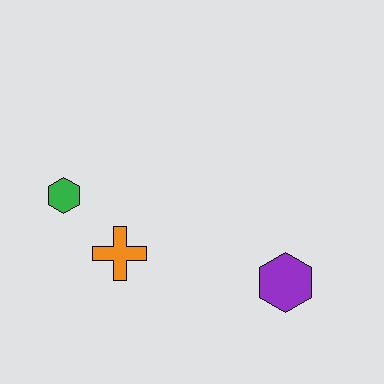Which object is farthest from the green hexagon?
The purple hexagon is farthest from the green hexagon.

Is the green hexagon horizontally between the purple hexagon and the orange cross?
No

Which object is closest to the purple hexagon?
The orange cross is closest to the purple hexagon.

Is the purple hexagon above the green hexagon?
No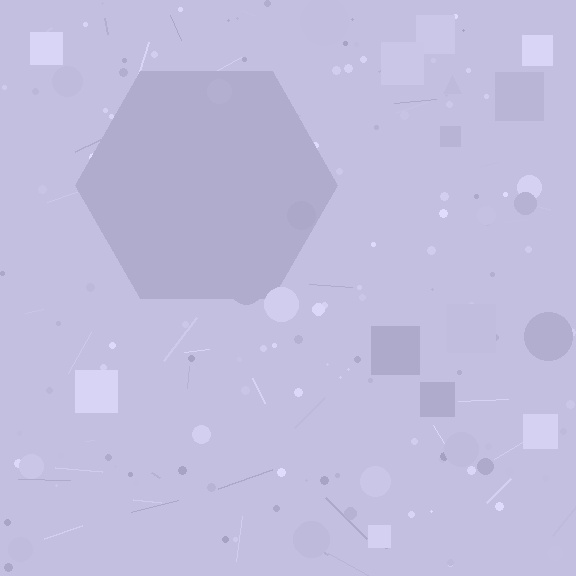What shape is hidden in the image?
A hexagon is hidden in the image.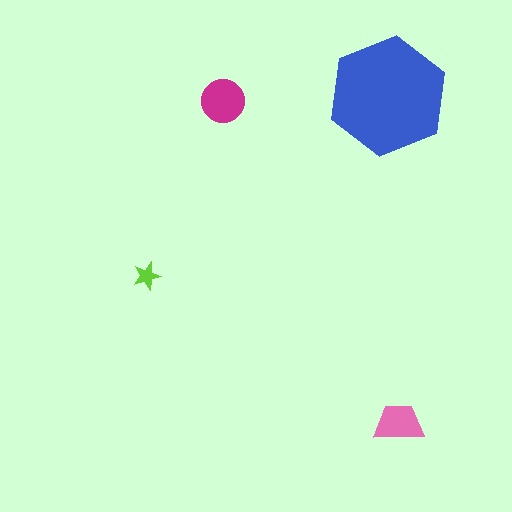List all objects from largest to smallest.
The blue hexagon, the magenta circle, the pink trapezoid, the lime star.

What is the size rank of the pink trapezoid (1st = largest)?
3rd.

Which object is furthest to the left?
The lime star is leftmost.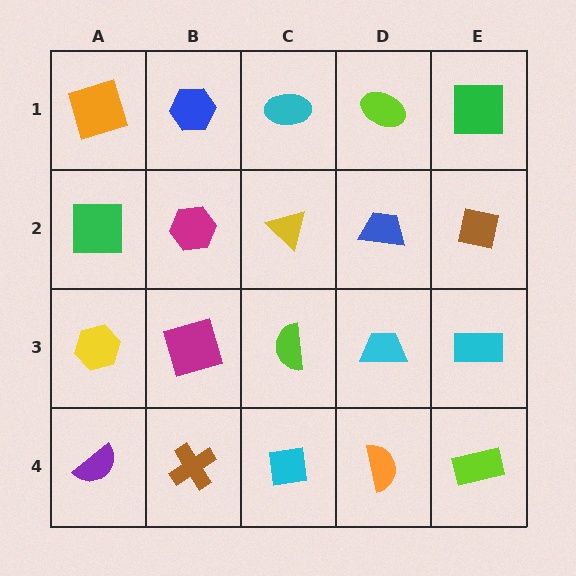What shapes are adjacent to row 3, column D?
A blue trapezoid (row 2, column D), an orange semicircle (row 4, column D), a lime semicircle (row 3, column C), a cyan rectangle (row 3, column E).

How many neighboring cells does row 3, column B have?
4.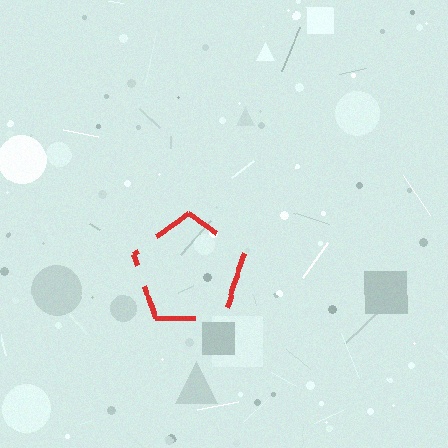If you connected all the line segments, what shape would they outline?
They would outline a pentagon.